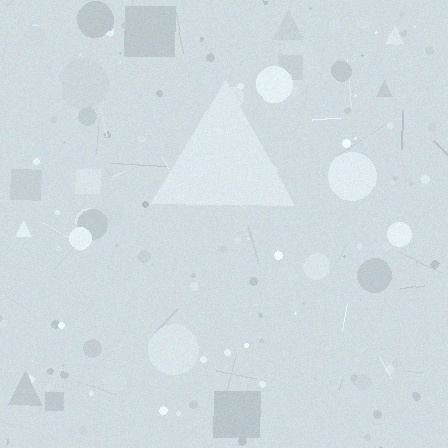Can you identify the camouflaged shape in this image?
The camouflaged shape is a triangle.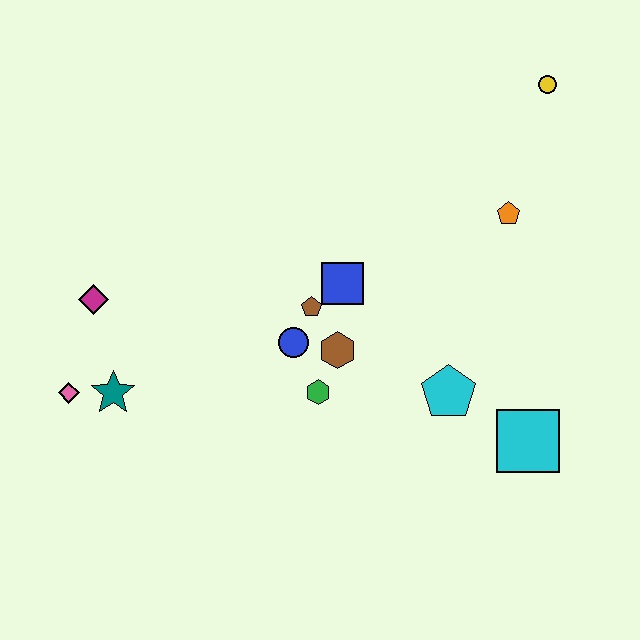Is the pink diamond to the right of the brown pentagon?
No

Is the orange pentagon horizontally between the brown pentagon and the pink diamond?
No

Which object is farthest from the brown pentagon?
The yellow circle is farthest from the brown pentagon.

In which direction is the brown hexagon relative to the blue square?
The brown hexagon is below the blue square.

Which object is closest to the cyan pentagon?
The cyan square is closest to the cyan pentagon.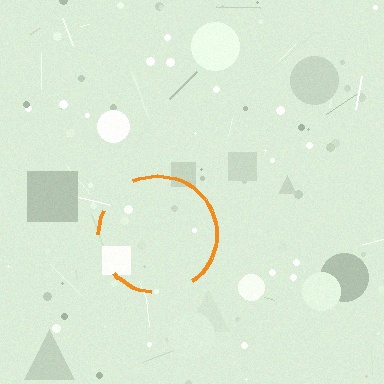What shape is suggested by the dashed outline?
The dashed outline suggests a circle.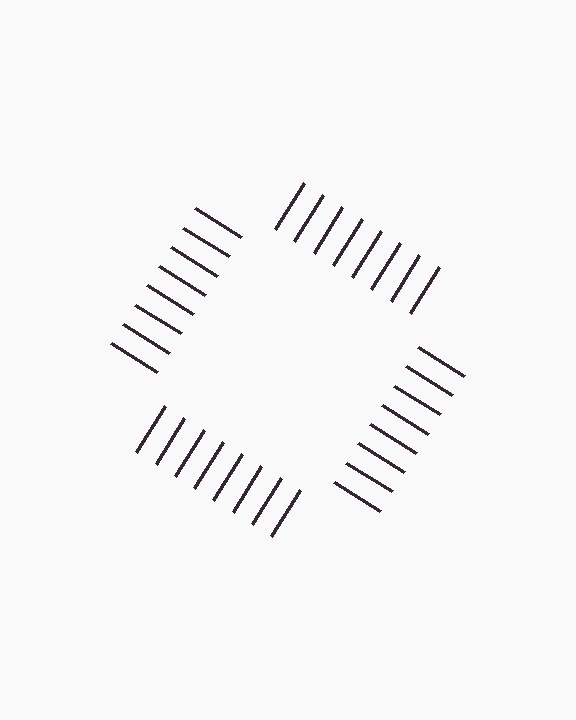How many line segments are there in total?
32 — 8 along each of the 4 edges.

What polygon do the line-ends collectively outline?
An illusory square — the line segments terminate on its edges but no continuous stroke is drawn.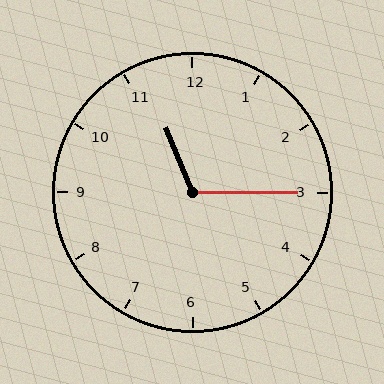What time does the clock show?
11:15.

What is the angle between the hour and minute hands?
Approximately 112 degrees.